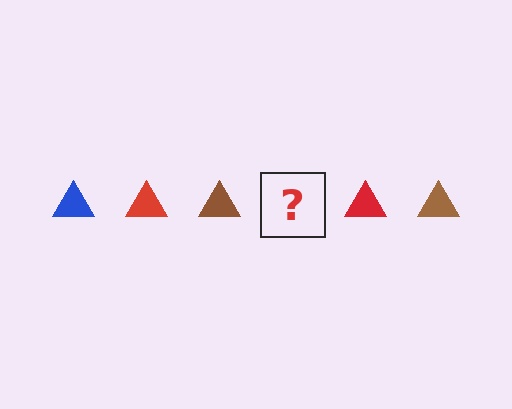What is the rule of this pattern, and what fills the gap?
The rule is that the pattern cycles through blue, red, brown triangles. The gap should be filled with a blue triangle.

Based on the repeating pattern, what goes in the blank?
The blank should be a blue triangle.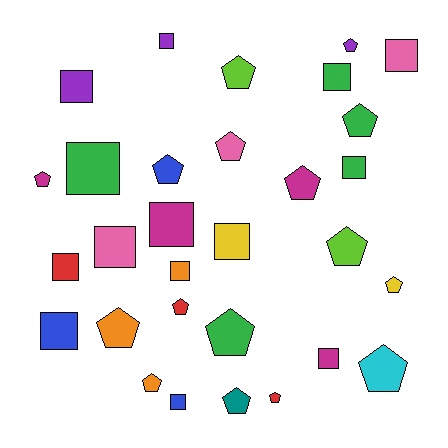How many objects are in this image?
There are 30 objects.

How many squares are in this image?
There are 14 squares.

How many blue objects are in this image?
There are 3 blue objects.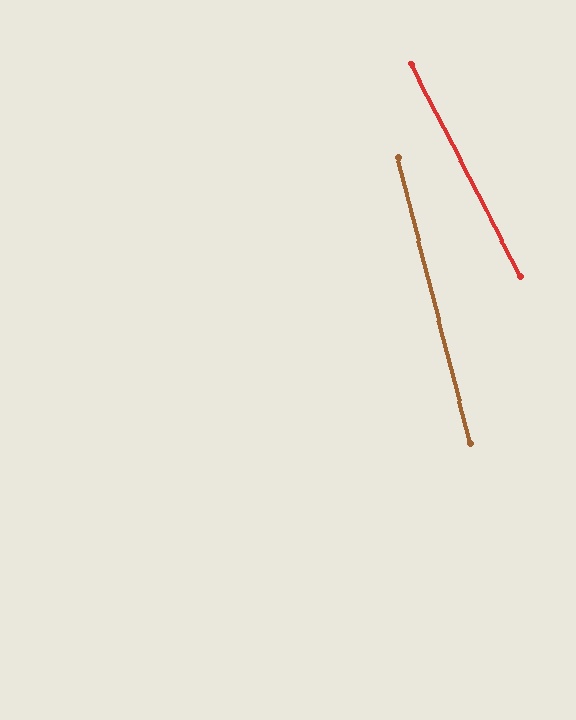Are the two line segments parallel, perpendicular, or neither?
Neither parallel nor perpendicular — they differ by about 13°.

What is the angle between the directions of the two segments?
Approximately 13 degrees.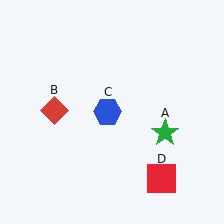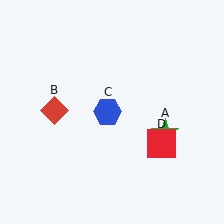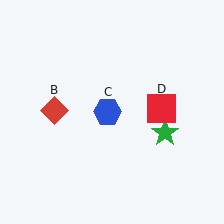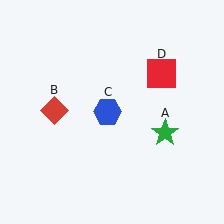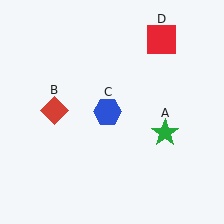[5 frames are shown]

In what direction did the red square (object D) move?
The red square (object D) moved up.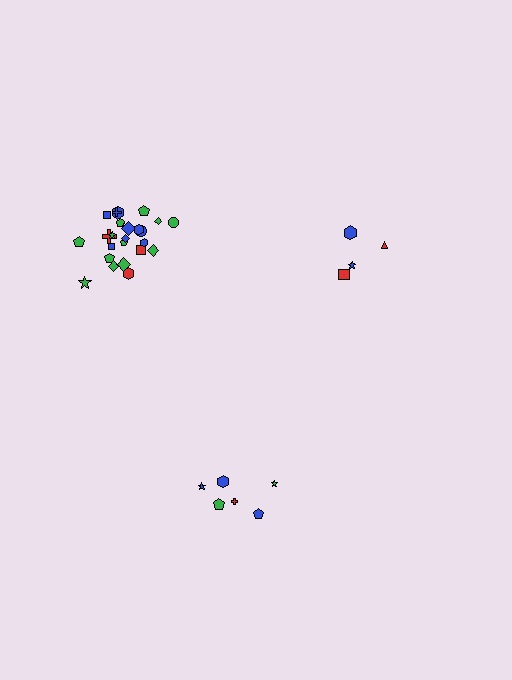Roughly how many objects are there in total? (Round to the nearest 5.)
Roughly 35 objects in total.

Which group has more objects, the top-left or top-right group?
The top-left group.